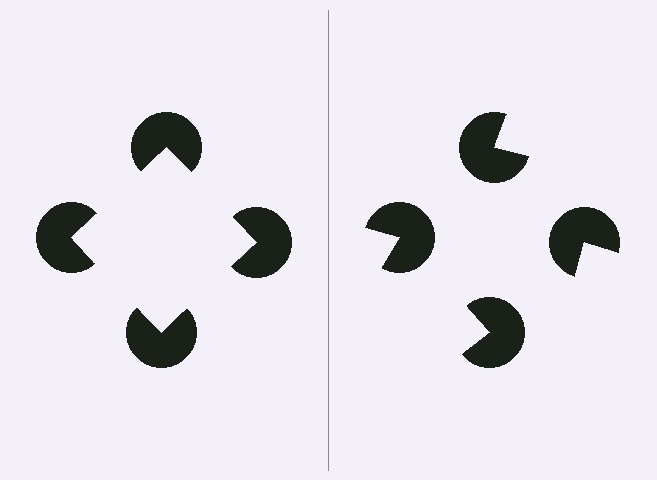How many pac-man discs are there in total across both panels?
8 — 4 on each side.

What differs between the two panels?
The pac-man discs are positioned identically on both sides; only the wedge orientations differ. On the left they align to a square; on the right they are misaligned.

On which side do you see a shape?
An illusory square appears on the left side. On the right side the wedge cuts are rotated, so no coherent shape forms.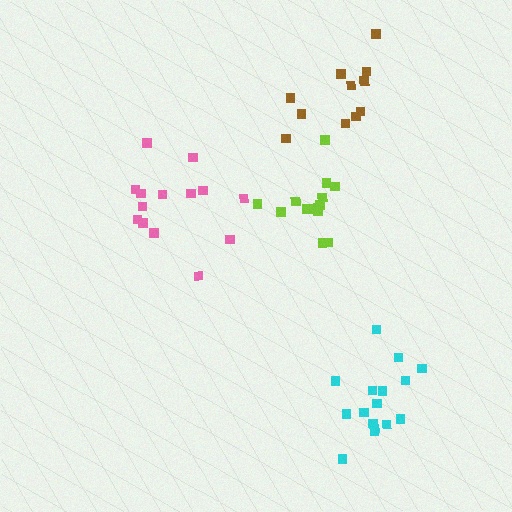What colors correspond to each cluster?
The clusters are colored: lime, pink, brown, cyan.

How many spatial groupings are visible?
There are 4 spatial groupings.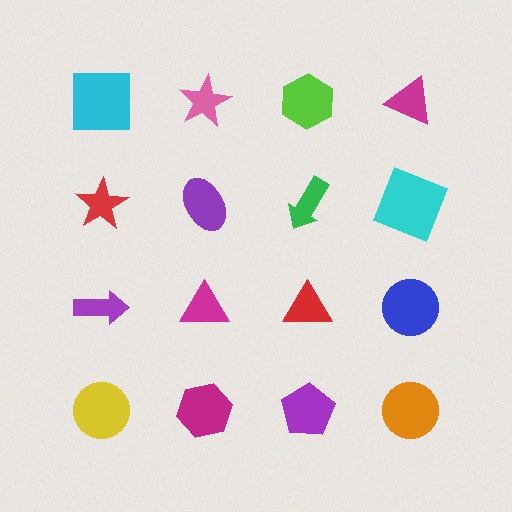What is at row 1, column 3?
A lime hexagon.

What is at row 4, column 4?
An orange circle.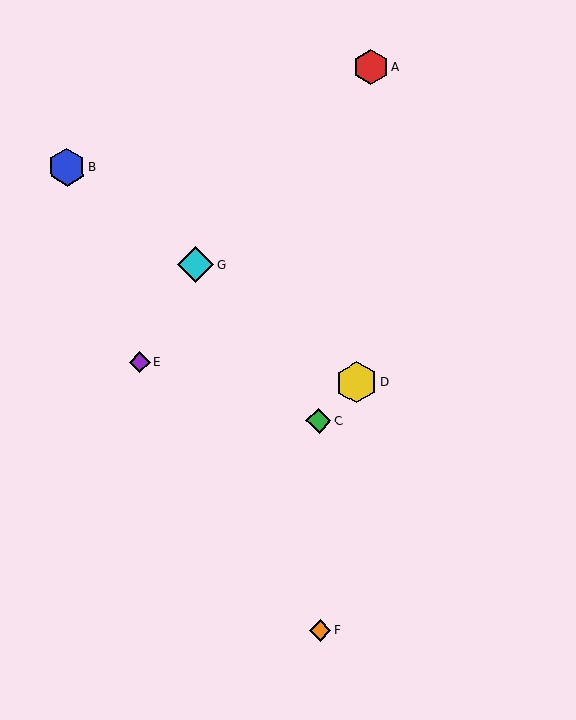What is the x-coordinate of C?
Object C is at x≈319.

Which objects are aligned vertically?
Objects C, F are aligned vertically.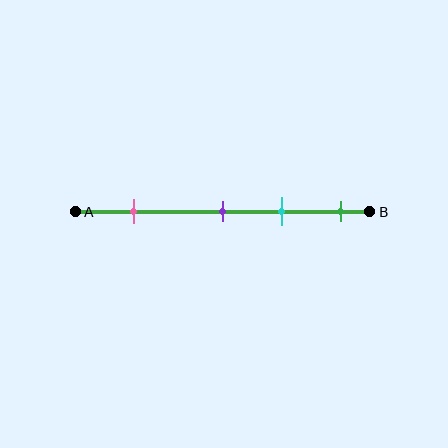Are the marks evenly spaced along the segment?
No, the marks are not evenly spaced.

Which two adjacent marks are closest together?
The purple and cyan marks are the closest adjacent pair.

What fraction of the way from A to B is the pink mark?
The pink mark is approximately 20% (0.2) of the way from A to B.